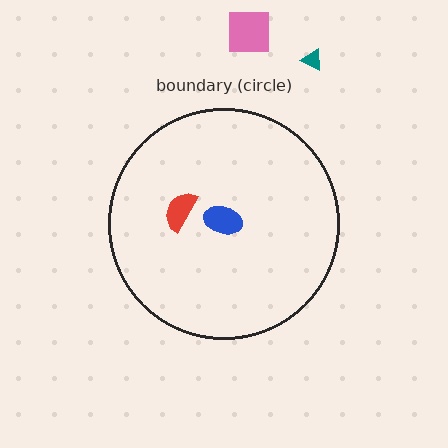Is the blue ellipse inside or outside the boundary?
Inside.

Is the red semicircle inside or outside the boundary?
Inside.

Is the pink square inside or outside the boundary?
Outside.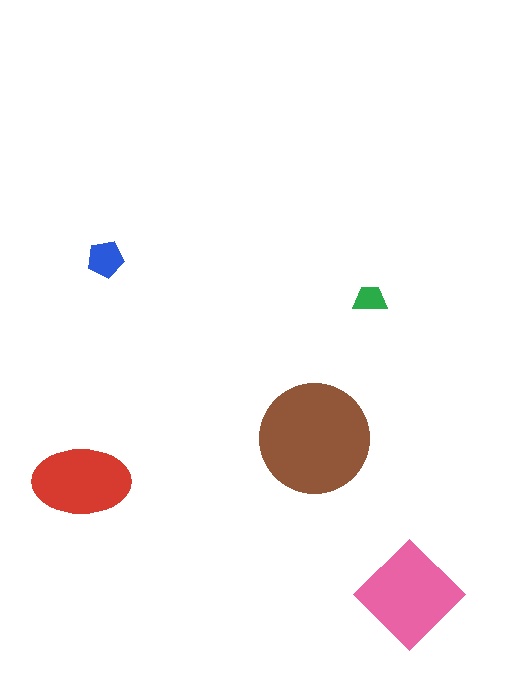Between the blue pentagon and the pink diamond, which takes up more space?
The pink diamond.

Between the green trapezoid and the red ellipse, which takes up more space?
The red ellipse.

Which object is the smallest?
The green trapezoid.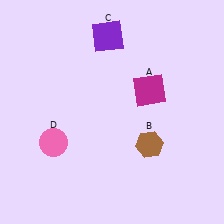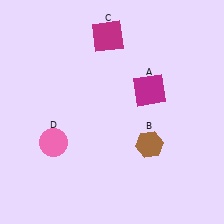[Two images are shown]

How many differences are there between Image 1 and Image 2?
There is 1 difference between the two images.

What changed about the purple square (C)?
In Image 1, C is purple. In Image 2, it changed to magenta.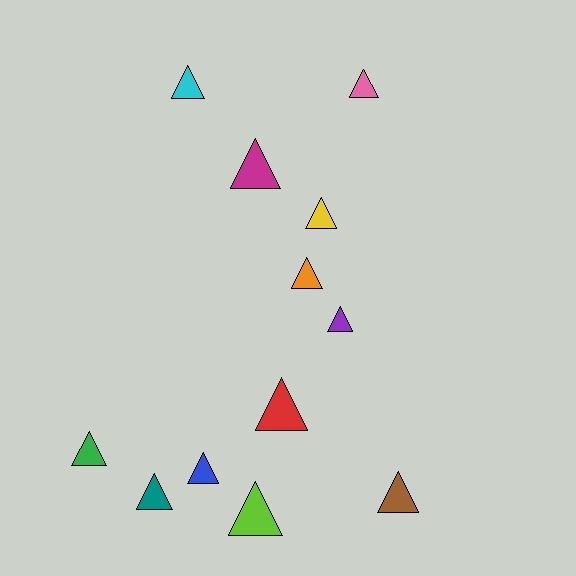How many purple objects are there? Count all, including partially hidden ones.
There is 1 purple object.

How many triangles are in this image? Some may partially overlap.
There are 12 triangles.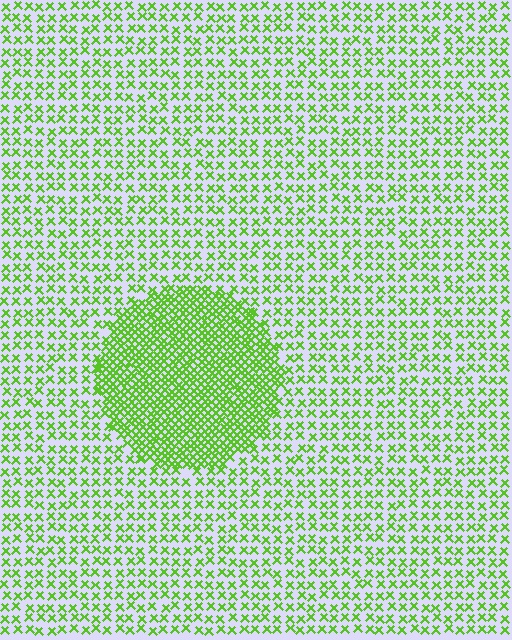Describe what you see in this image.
The image contains small lime elements arranged at two different densities. A circle-shaped region is visible where the elements are more densely packed than the surrounding area.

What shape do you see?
I see a circle.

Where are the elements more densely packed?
The elements are more densely packed inside the circle boundary.